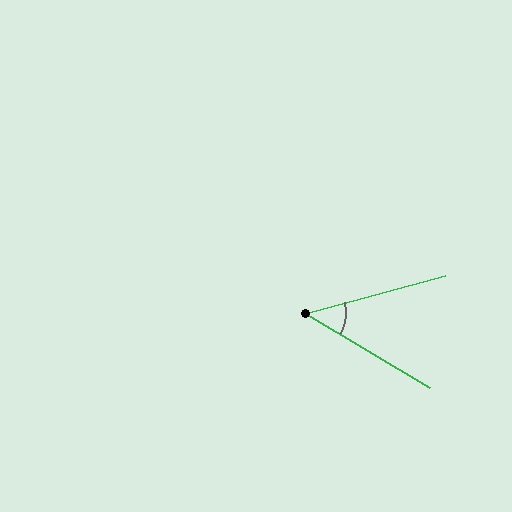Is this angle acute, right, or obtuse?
It is acute.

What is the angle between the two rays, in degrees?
Approximately 46 degrees.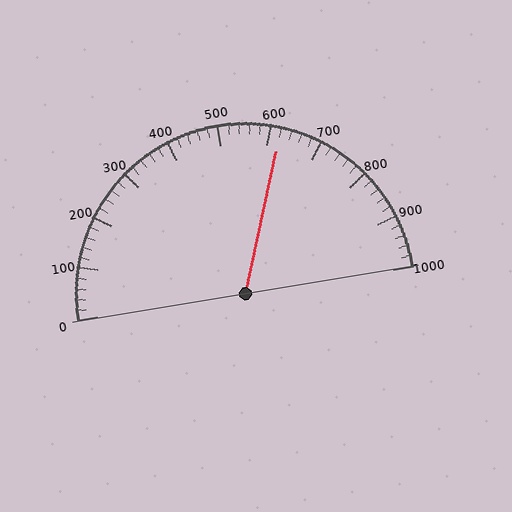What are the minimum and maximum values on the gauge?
The gauge ranges from 0 to 1000.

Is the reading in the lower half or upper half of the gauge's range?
The reading is in the upper half of the range (0 to 1000).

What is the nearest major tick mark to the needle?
The nearest major tick mark is 600.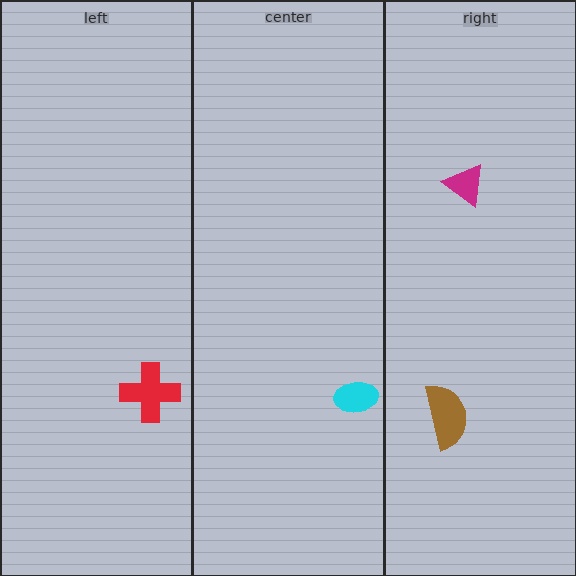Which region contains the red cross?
The left region.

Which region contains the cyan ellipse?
The center region.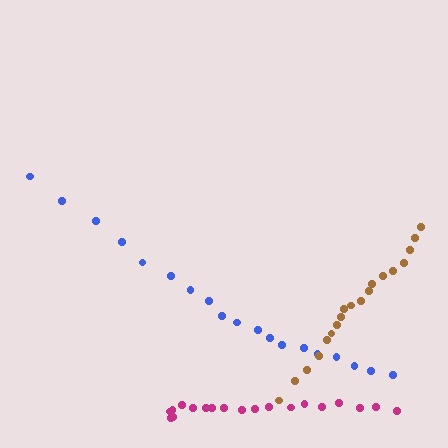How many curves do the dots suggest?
There are 3 distinct paths.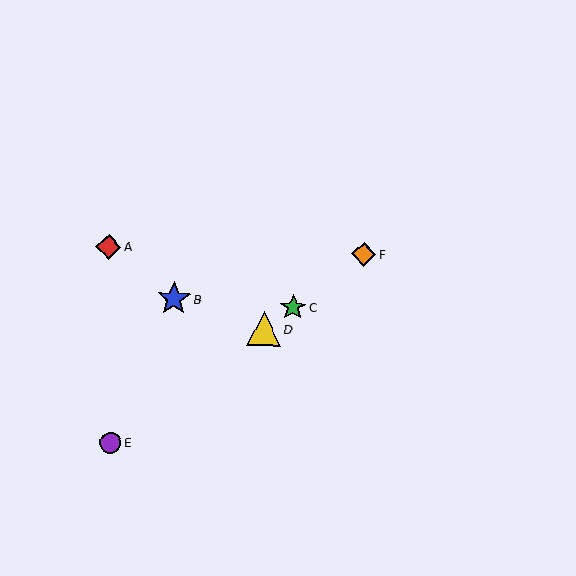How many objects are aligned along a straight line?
4 objects (C, D, E, F) are aligned along a straight line.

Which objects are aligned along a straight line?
Objects C, D, E, F are aligned along a straight line.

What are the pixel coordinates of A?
Object A is at (109, 247).